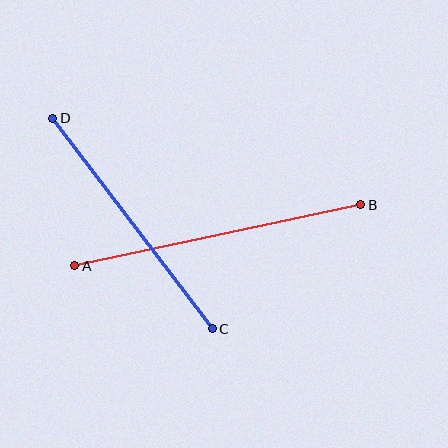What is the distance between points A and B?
The distance is approximately 293 pixels.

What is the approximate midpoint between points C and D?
The midpoint is at approximately (133, 223) pixels.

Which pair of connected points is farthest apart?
Points A and B are farthest apart.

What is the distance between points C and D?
The distance is approximately 264 pixels.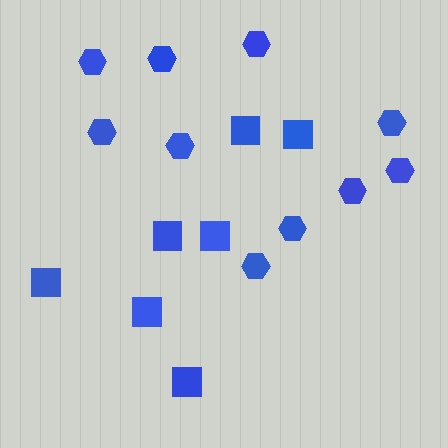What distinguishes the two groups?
There are 2 groups: one group of squares (7) and one group of hexagons (10).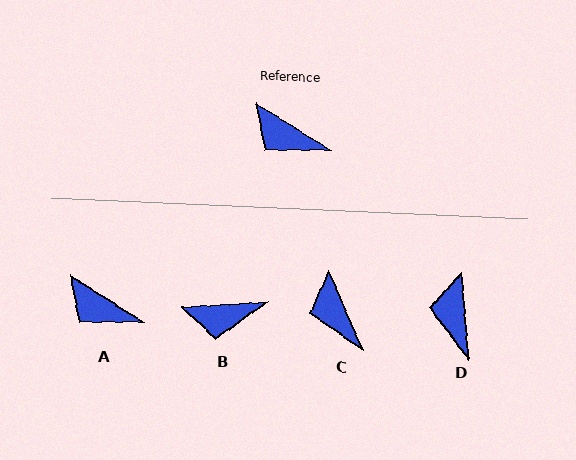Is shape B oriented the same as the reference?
No, it is off by about 36 degrees.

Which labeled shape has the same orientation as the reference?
A.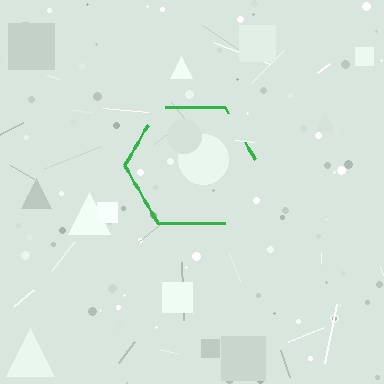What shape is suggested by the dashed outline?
The dashed outline suggests a hexagon.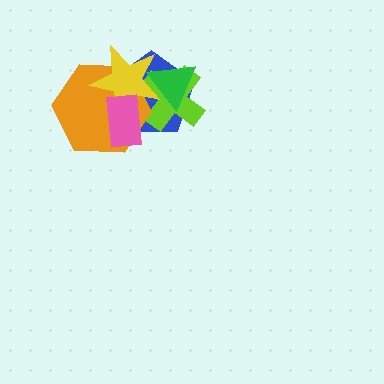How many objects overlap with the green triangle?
3 objects overlap with the green triangle.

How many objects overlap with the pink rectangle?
3 objects overlap with the pink rectangle.